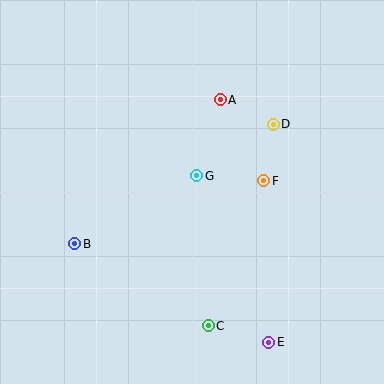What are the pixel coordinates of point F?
Point F is at (264, 181).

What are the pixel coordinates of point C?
Point C is at (208, 326).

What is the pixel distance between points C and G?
The distance between C and G is 150 pixels.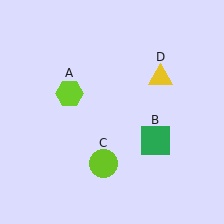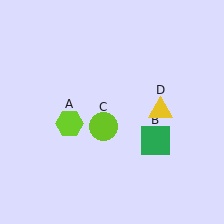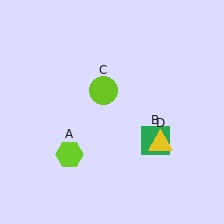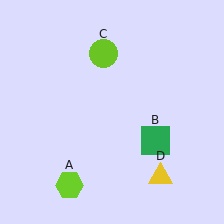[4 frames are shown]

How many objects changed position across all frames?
3 objects changed position: lime hexagon (object A), lime circle (object C), yellow triangle (object D).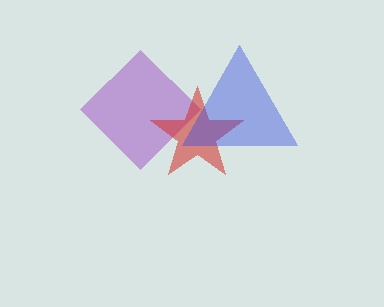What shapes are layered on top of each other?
The layered shapes are: a purple diamond, a red star, a blue triangle.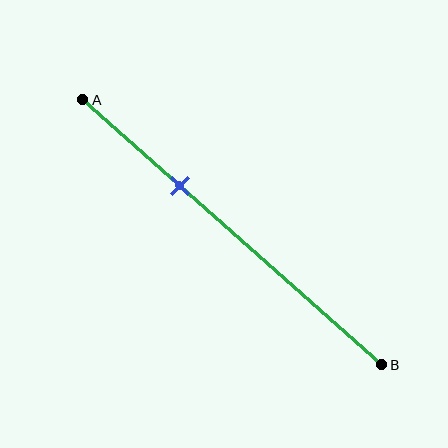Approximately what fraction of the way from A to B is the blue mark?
The blue mark is approximately 35% of the way from A to B.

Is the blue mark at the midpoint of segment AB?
No, the mark is at about 35% from A, not at the 50% midpoint.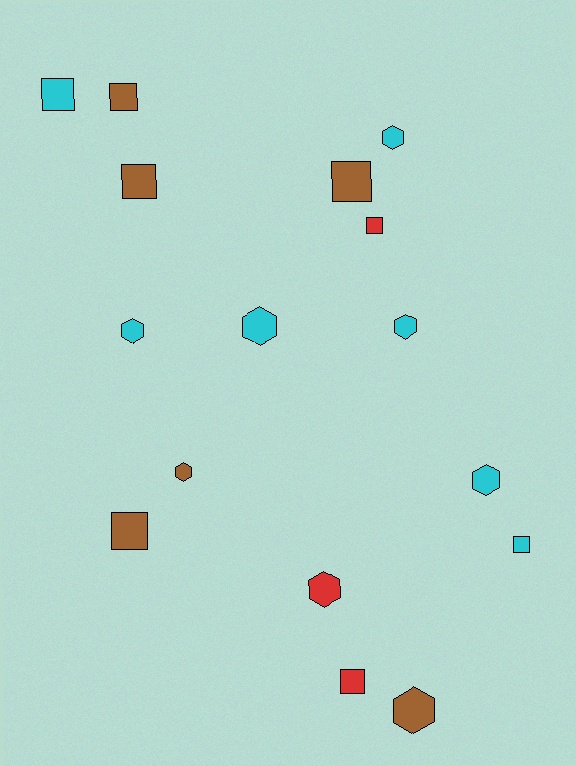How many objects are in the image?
There are 16 objects.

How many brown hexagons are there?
There are 2 brown hexagons.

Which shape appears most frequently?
Square, with 8 objects.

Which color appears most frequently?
Cyan, with 7 objects.